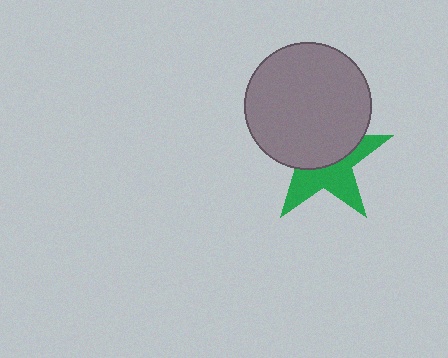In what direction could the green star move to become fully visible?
The green star could move down. That would shift it out from behind the gray circle entirely.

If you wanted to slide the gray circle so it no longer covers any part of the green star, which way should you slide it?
Slide it up — that is the most direct way to separate the two shapes.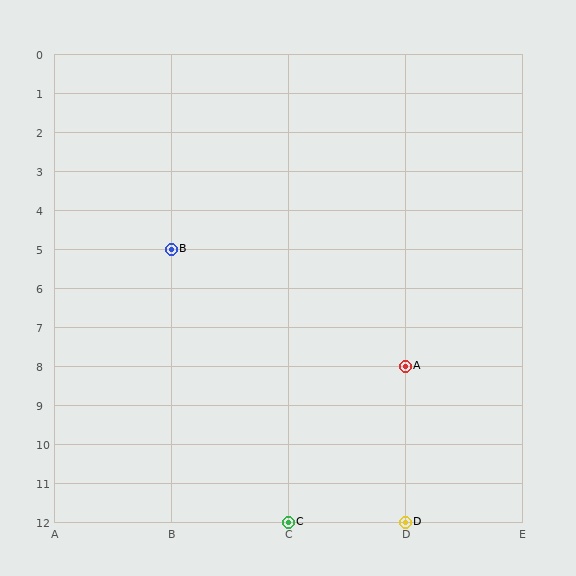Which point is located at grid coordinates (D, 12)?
Point D is at (D, 12).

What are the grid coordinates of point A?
Point A is at grid coordinates (D, 8).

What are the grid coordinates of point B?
Point B is at grid coordinates (B, 5).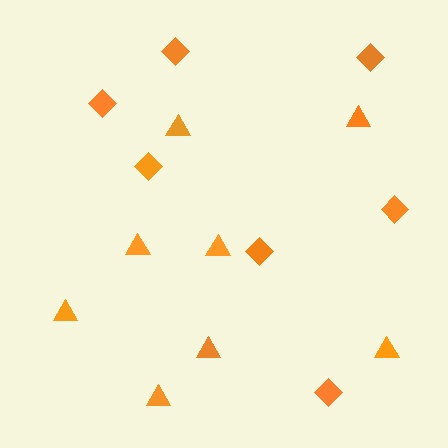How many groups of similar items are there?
There are 2 groups: one group of triangles (8) and one group of diamonds (7).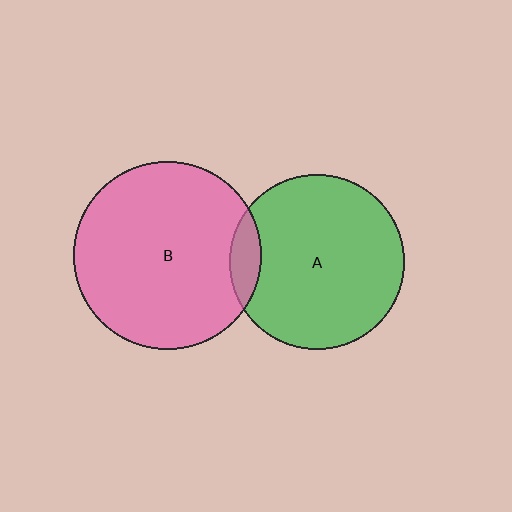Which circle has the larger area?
Circle B (pink).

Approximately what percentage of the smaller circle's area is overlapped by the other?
Approximately 10%.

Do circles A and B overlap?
Yes.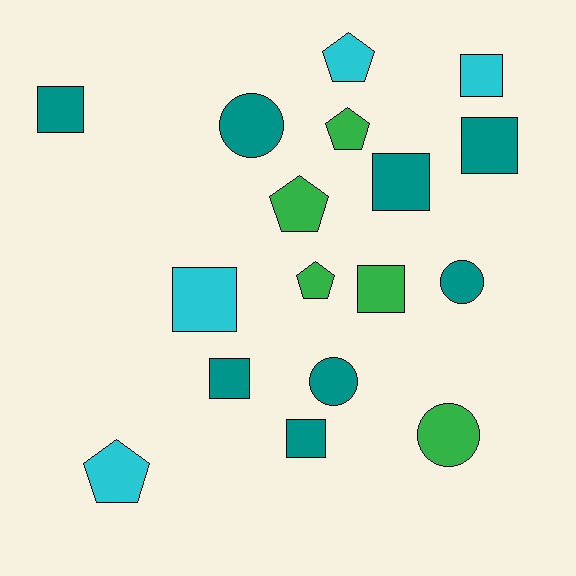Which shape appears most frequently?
Square, with 8 objects.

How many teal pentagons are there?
There are no teal pentagons.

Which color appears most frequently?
Teal, with 8 objects.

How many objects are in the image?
There are 17 objects.